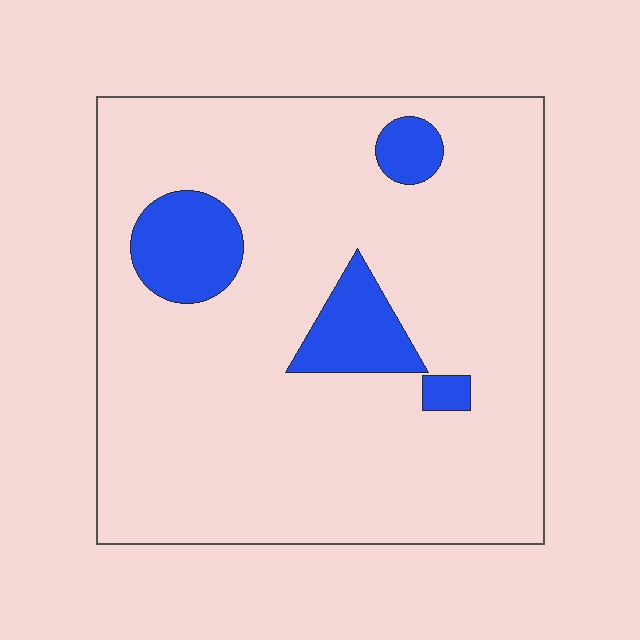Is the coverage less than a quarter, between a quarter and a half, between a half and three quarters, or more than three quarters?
Less than a quarter.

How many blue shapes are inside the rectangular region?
4.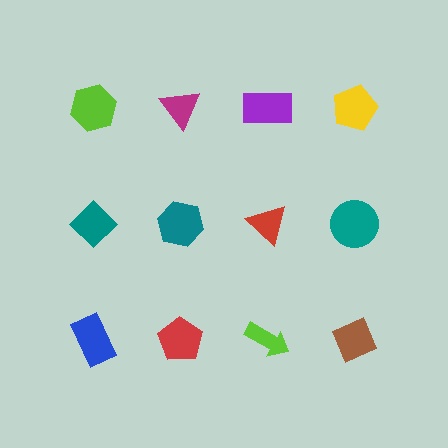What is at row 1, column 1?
A lime hexagon.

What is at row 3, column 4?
A brown diamond.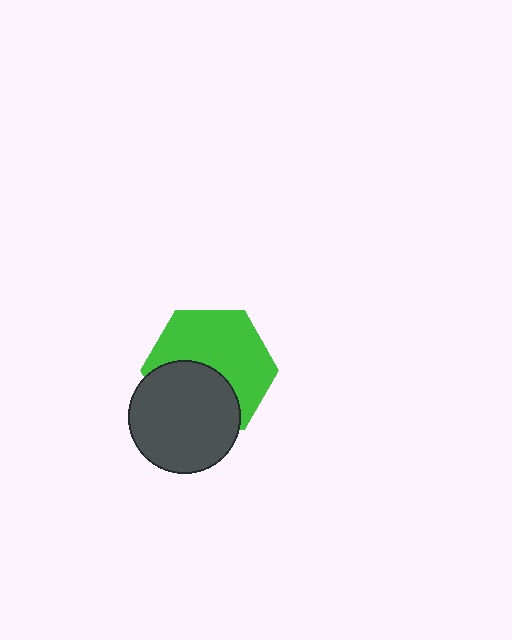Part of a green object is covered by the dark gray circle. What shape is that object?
It is a hexagon.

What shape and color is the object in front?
The object in front is a dark gray circle.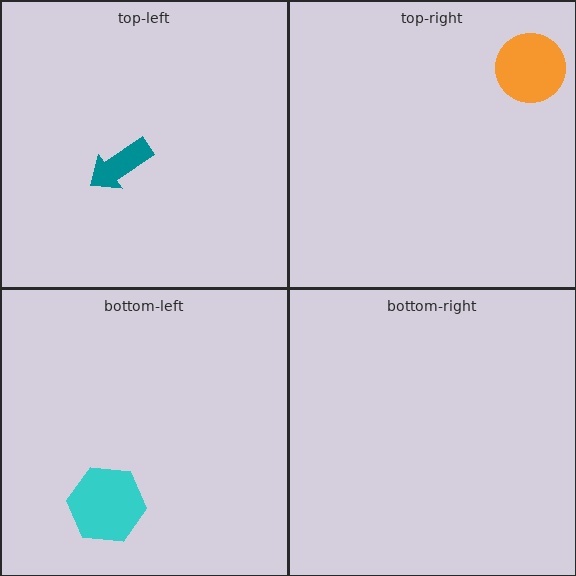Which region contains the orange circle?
The top-right region.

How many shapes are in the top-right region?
1.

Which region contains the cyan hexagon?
The bottom-left region.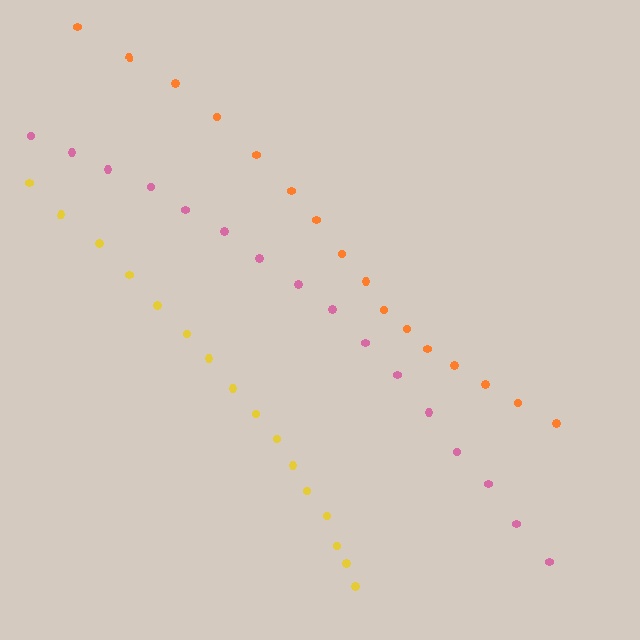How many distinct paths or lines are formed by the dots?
There are 3 distinct paths.